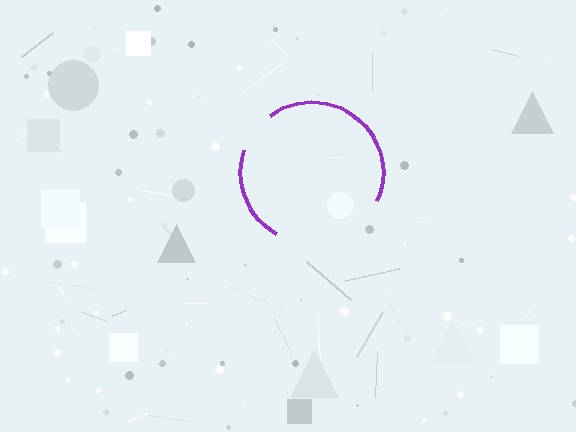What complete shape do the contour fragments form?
The contour fragments form a circle.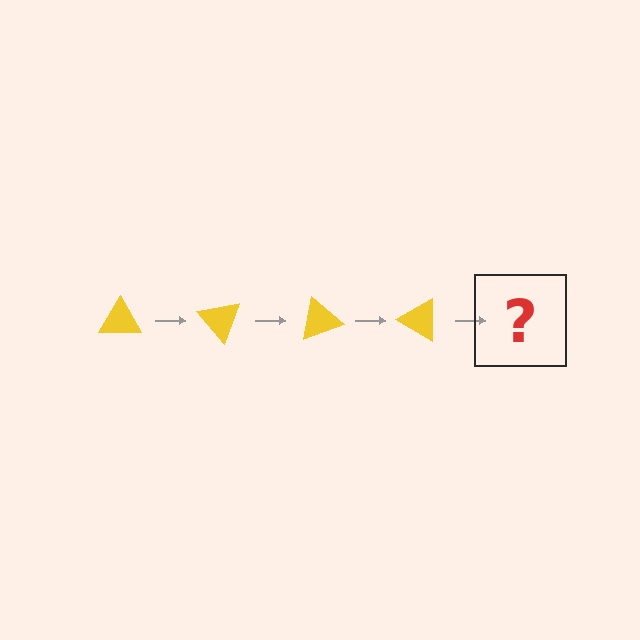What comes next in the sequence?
The next element should be a yellow triangle rotated 200 degrees.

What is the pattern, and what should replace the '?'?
The pattern is that the triangle rotates 50 degrees each step. The '?' should be a yellow triangle rotated 200 degrees.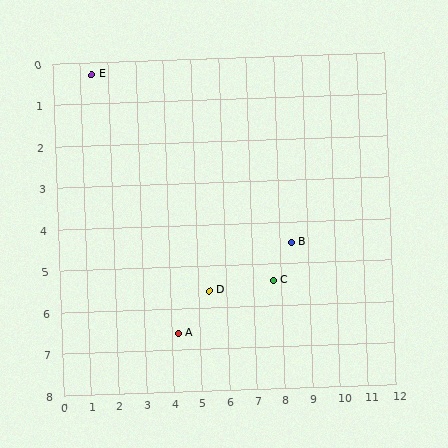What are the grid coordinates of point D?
Point D is at approximately (5.4, 5.6).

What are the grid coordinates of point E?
Point E is at approximately (1.4, 0.3).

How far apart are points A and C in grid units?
Points A and C are about 3.7 grid units apart.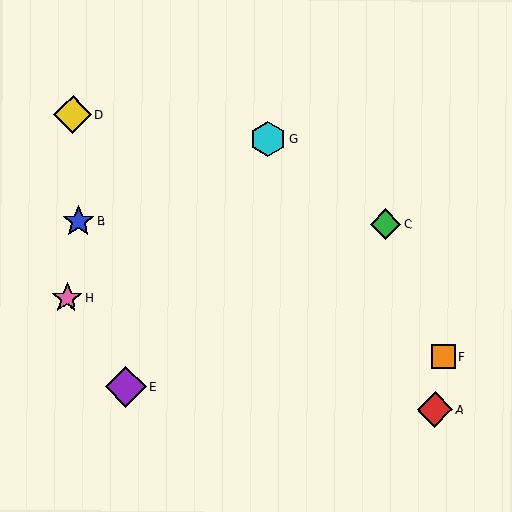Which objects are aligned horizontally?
Objects B, C are aligned horizontally.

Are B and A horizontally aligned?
No, B is at y≈221 and A is at y≈409.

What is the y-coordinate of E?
Object E is at y≈386.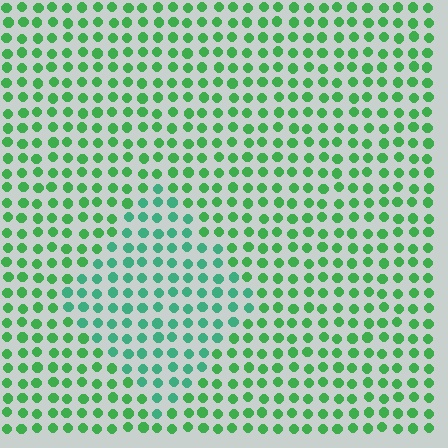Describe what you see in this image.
The image is filled with small green elements in a uniform arrangement. A diamond-shaped region is visible where the elements are tinted to a slightly different hue, forming a subtle color boundary.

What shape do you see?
I see a diamond.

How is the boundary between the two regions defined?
The boundary is defined purely by a slight shift in hue (about 28 degrees). Spacing, size, and orientation are identical on both sides.